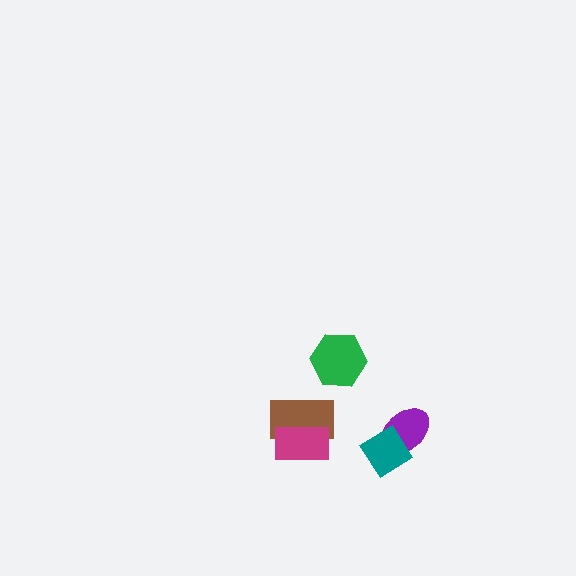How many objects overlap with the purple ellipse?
1 object overlaps with the purple ellipse.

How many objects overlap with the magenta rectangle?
1 object overlaps with the magenta rectangle.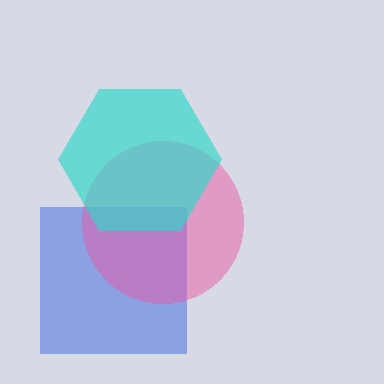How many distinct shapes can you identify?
There are 3 distinct shapes: a blue square, a pink circle, a cyan hexagon.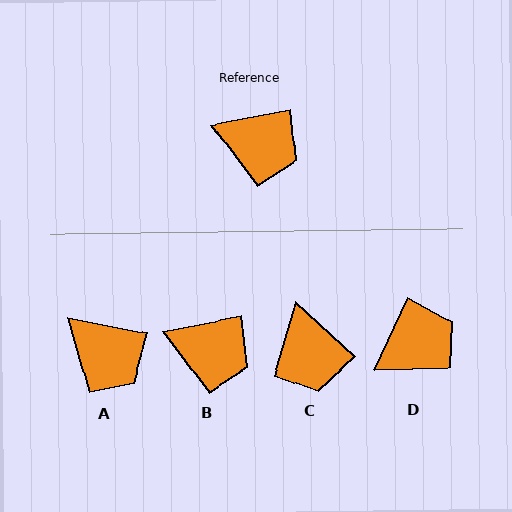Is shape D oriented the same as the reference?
No, it is off by about 55 degrees.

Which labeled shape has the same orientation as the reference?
B.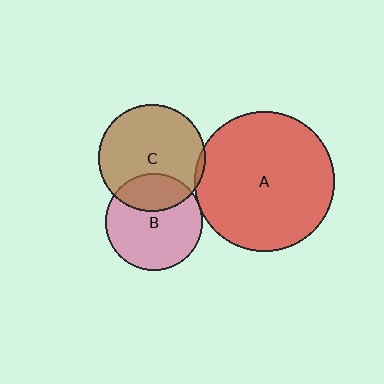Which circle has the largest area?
Circle A (red).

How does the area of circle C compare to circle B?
Approximately 1.2 times.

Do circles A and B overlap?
Yes.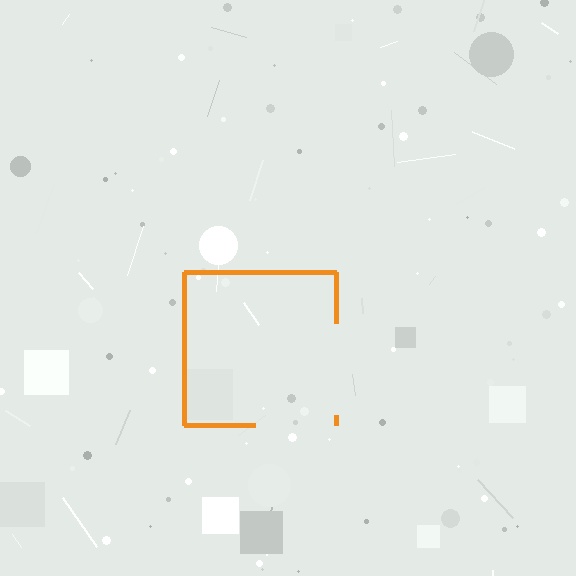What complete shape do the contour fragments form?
The contour fragments form a square.